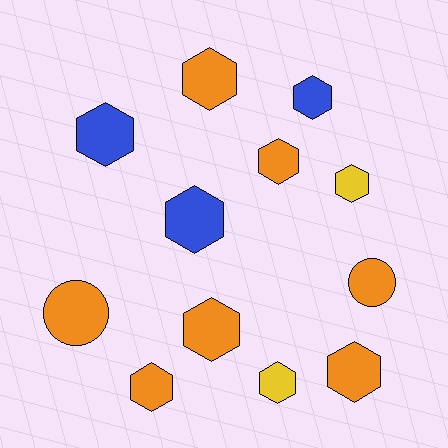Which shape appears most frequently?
Hexagon, with 10 objects.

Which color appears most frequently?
Orange, with 7 objects.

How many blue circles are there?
There are no blue circles.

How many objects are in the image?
There are 12 objects.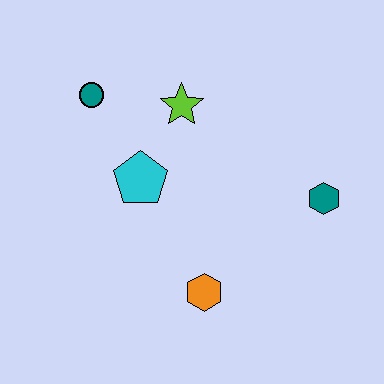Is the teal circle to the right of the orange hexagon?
No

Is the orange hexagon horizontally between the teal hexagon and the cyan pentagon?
Yes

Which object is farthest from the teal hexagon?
The teal circle is farthest from the teal hexagon.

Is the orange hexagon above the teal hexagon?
No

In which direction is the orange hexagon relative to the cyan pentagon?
The orange hexagon is below the cyan pentagon.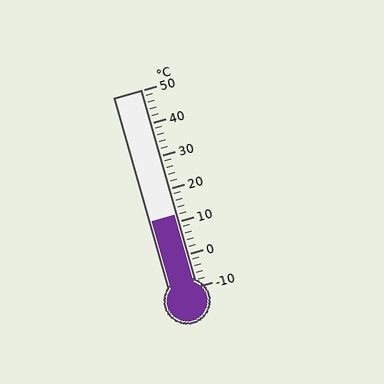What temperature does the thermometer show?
The thermometer shows approximately 12°C.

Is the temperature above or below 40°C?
The temperature is below 40°C.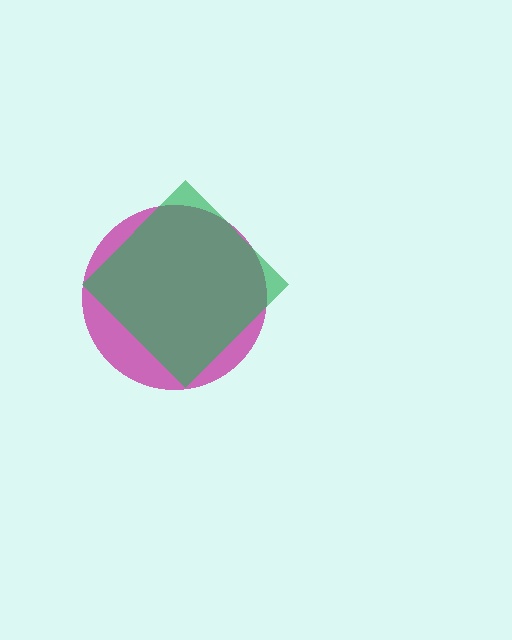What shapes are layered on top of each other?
The layered shapes are: a magenta circle, a green diamond.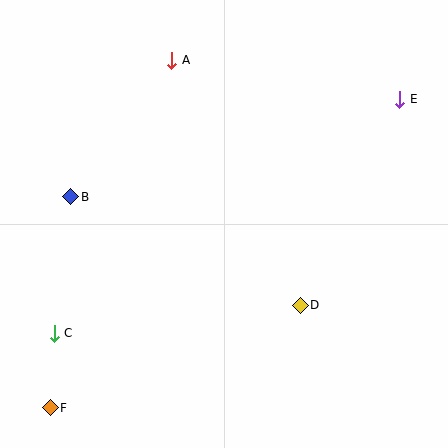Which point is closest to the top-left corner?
Point A is closest to the top-left corner.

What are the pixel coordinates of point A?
Point A is at (172, 60).